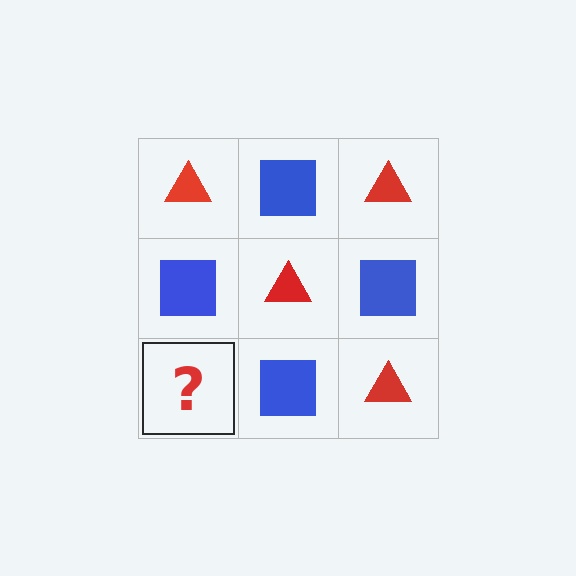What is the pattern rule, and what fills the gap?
The rule is that it alternates red triangle and blue square in a checkerboard pattern. The gap should be filled with a red triangle.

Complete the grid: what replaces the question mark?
The question mark should be replaced with a red triangle.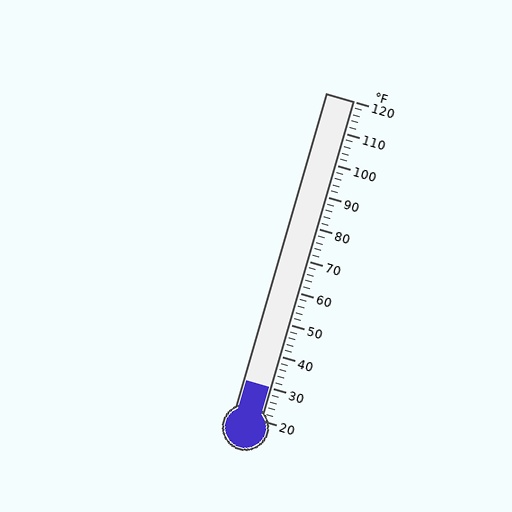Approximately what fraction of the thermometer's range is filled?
The thermometer is filled to approximately 10% of its range.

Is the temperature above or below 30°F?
The temperature is at 30°F.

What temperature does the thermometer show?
The thermometer shows approximately 30°F.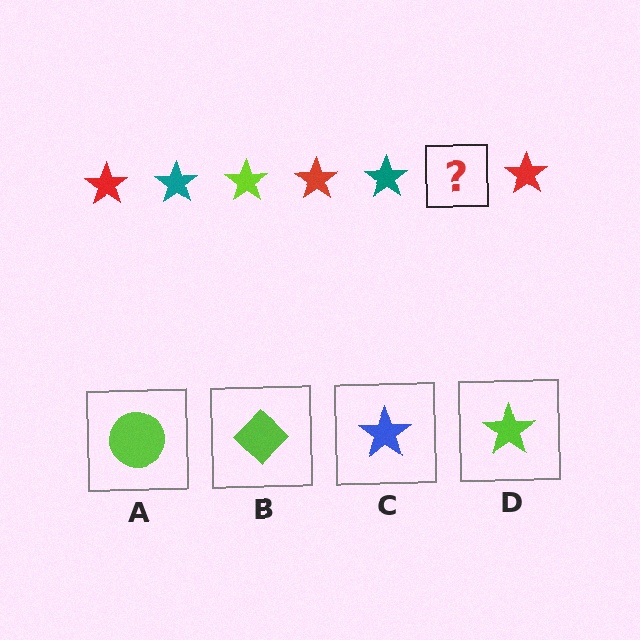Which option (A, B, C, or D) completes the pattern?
D.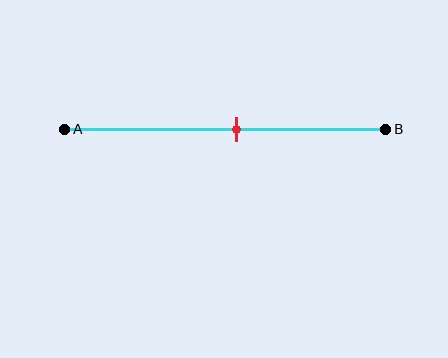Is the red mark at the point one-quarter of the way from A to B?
No, the mark is at about 55% from A, not at the 25% one-quarter point.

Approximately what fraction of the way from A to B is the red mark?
The red mark is approximately 55% of the way from A to B.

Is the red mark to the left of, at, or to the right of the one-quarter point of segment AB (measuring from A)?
The red mark is to the right of the one-quarter point of segment AB.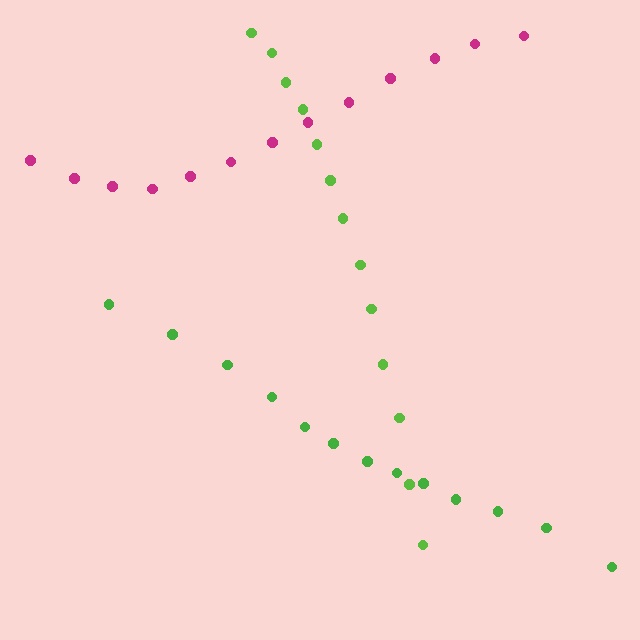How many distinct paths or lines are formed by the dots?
There are 3 distinct paths.